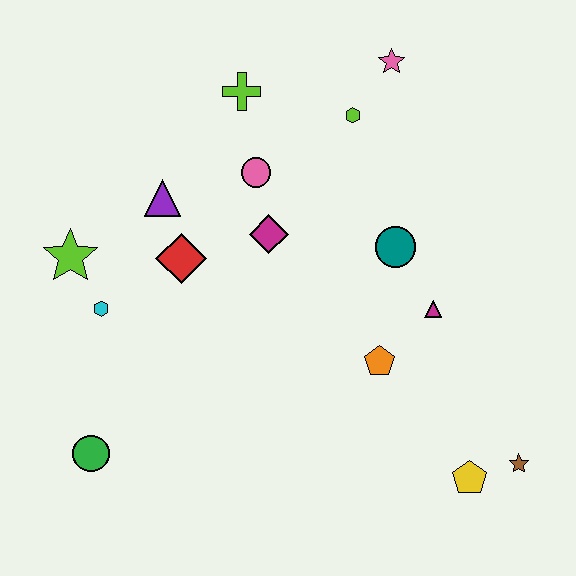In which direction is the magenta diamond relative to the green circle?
The magenta diamond is above the green circle.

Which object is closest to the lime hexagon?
The pink star is closest to the lime hexagon.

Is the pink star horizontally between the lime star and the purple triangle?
No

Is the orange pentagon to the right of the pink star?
No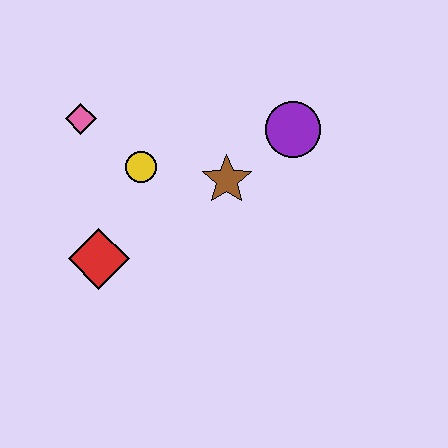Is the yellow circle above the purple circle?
No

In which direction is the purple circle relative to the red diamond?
The purple circle is to the right of the red diamond.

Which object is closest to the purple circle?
The brown star is closest to the purple circle.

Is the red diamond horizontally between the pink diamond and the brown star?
Yes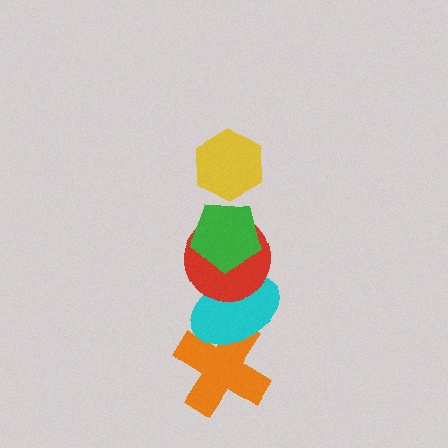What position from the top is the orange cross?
The orange cross is 5th from the top.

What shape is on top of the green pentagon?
The yellow hexagon is on top of the green pentagon.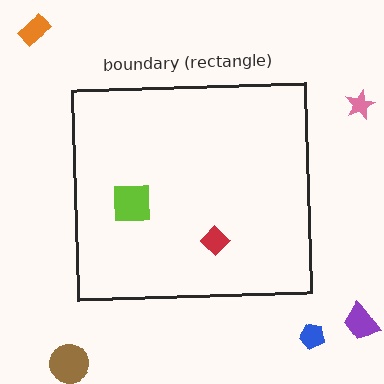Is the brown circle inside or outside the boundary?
Outside.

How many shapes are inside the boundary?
2 inside, 5 outside.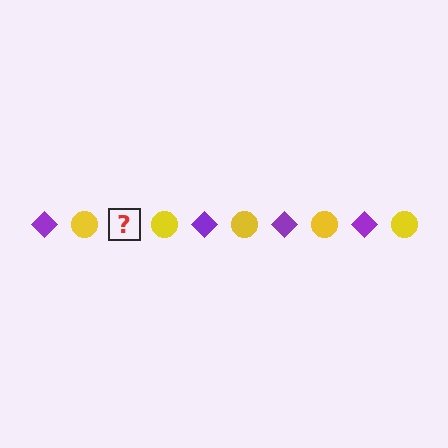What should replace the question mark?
The question mark should be replaced with a purple diamond.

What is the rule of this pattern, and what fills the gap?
The rule is that the pattern alternates between purple diamond and yellow circle. The gap should be filled with a purple diamond.